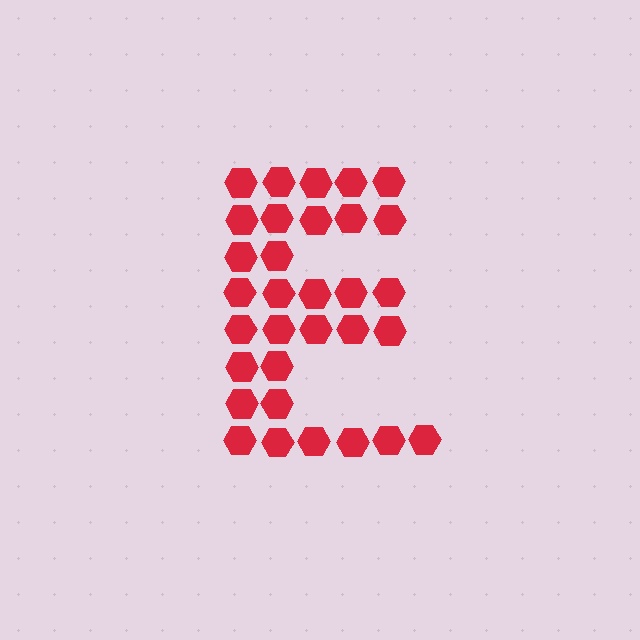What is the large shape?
The large shape is the letter E.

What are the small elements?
The small elements are hexagons.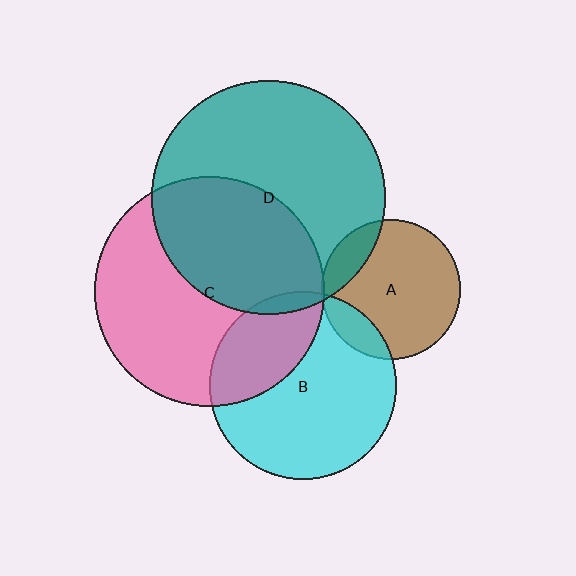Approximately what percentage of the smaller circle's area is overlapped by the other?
Approximately 5%.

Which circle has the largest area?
Circle D (teal).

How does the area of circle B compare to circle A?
Approximately 1.8 times.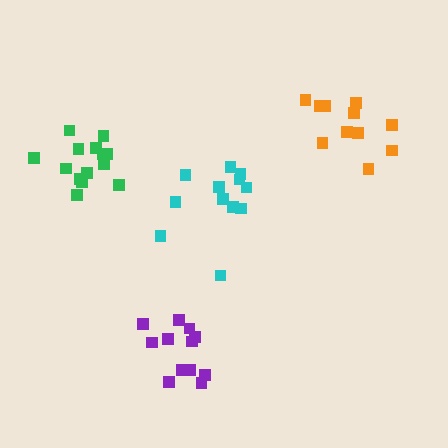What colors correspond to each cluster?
The clusters are colored: cyan, orange, purple, green.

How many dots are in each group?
Group 1: 12 dots, Group 2: 11 dots, Group 3: 12 dots, Group 4: 14 dots (49 total).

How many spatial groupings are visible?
There are 4 spatial groupings.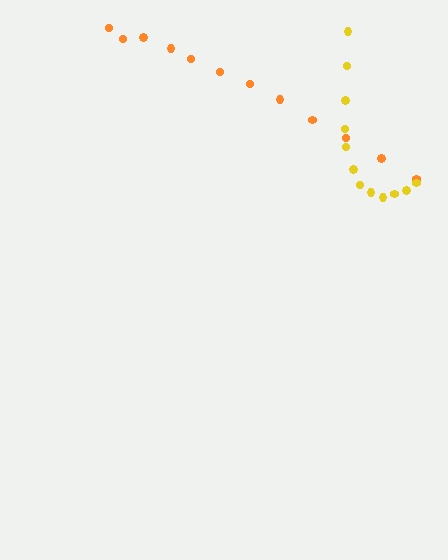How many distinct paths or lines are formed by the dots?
There are 2 distinct paths.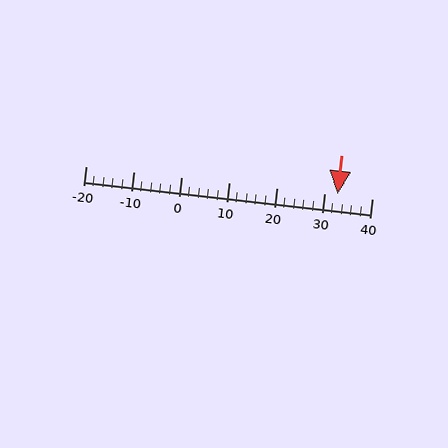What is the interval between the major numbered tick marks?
The major tick marks are spaced 10 units apart.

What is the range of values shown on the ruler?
The ruler shows values from -20 to 40.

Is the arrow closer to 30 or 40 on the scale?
The arrow is closer to 30.